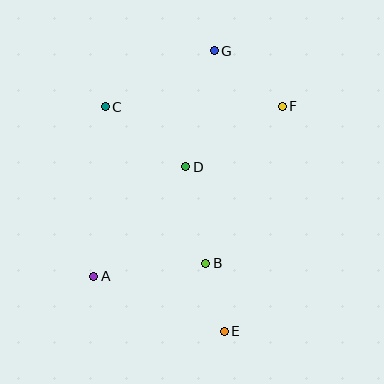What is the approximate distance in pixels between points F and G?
The distance between F and G is approximately 88 pixels.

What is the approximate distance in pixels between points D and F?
The distance between D and F is approximately 114 pixels.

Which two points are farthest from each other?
Points E and G are farthest from each other.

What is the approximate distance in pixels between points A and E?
The distance between A and E is approximately 142 pixels.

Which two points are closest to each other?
Points B and E are closest to each other.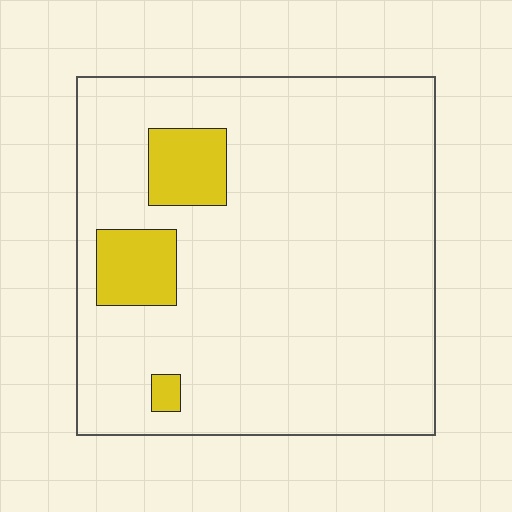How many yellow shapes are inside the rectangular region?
3.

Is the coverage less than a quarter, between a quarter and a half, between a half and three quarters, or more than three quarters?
Less than a quarter.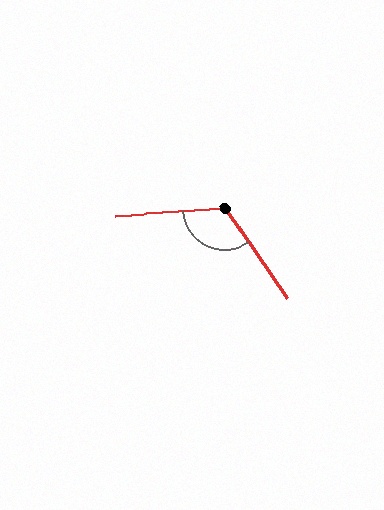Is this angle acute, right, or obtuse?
It is obtuse.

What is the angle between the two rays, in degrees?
Approximately 121 degrees.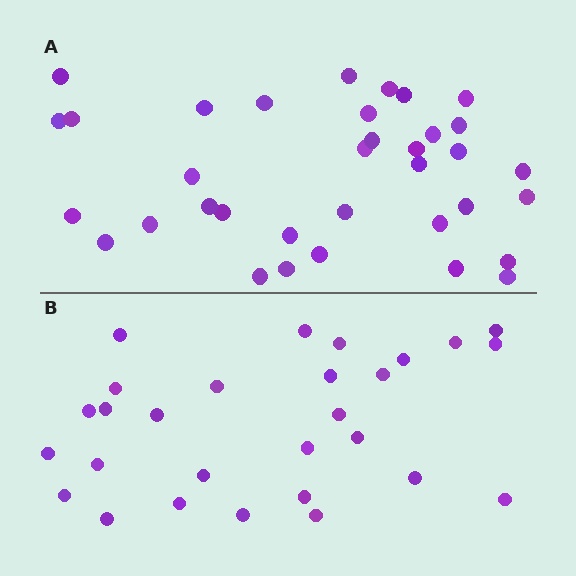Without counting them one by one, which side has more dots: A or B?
Region A (the top region) has more dots.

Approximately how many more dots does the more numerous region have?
Region A has roughly 8 or so more dots than region B.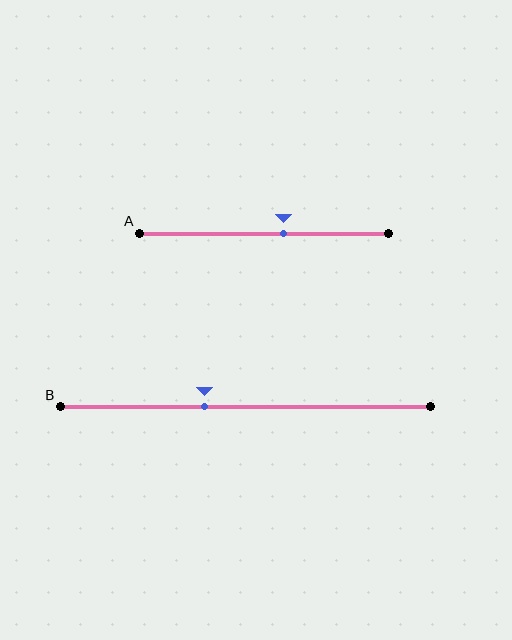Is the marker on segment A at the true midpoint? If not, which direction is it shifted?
No, the marker on segment A is shifted to the right by about 8% of the segment length.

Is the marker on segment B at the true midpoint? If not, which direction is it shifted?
No, the marker on segment B is shifted to the left by about 11% of the segment length.